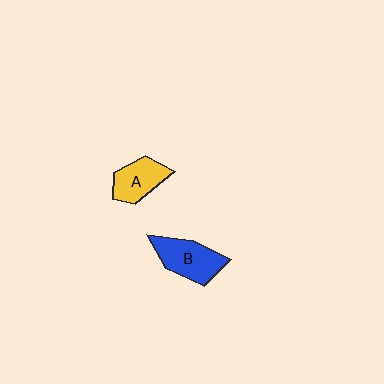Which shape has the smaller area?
Shape A (yellow).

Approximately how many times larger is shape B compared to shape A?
Approximately 1.3 times.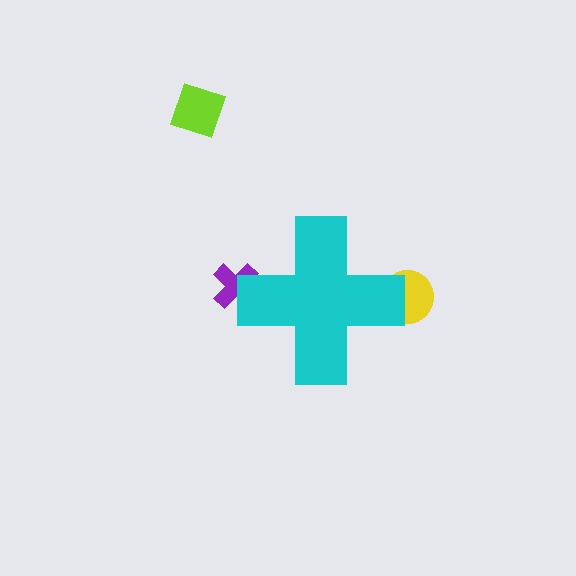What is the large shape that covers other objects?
A cyan cross.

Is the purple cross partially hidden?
Yes, the purple cross is partially hidden behind the cyan cross.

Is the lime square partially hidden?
No, the lime square is fully visible.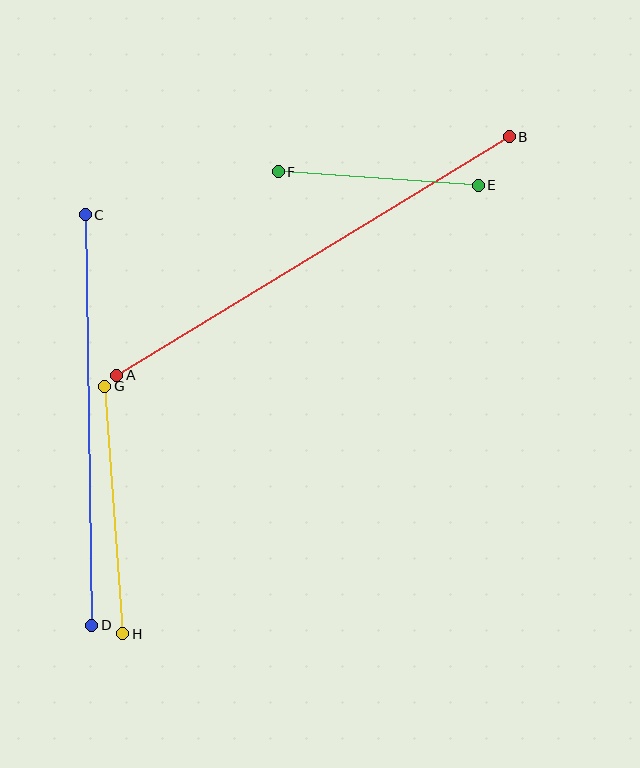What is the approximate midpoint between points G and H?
The midpoint is at approximately (114, 510) pixels.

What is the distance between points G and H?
The distance is approximately 248 pixels.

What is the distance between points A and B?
The distance is approximately 459 pixels.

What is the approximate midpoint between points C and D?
The midpoint is at approximately (88, 420) pixels.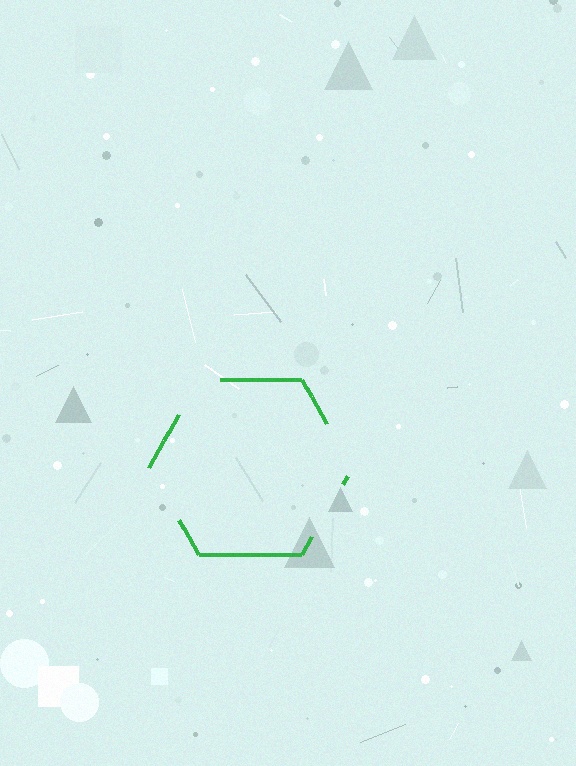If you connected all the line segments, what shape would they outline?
They would outline a hexagon.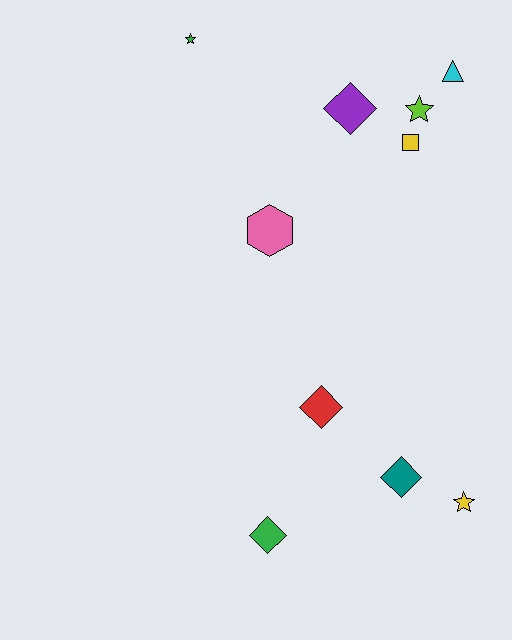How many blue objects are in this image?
There are no blue objects.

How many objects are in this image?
There are 10 objects.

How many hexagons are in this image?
There is 1 hexagon.